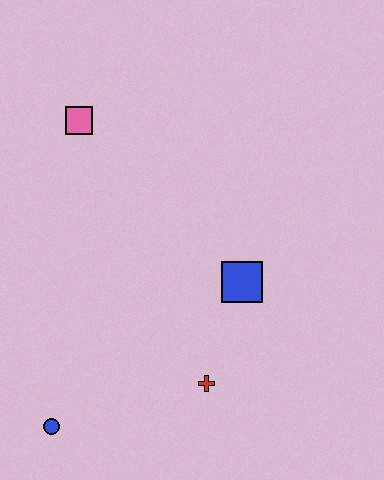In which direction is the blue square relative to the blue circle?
The blue square is to the right of the blue circle.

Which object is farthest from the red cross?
The pink square is farthest from the red cross.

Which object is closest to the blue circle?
The red cross is closest to the blue circle.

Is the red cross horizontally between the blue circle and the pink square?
No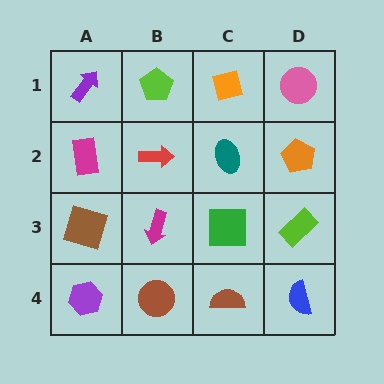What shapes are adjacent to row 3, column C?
A teal ellipse (row 2, column C), a brown semicircle (row 4, column C), a magenta arrow (row 3, column B), a lime rectangle (row 3, column D).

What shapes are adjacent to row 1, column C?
A teal ellipse (row 2, column C), a lime pentagon (row 1, column B), a pink circle (row 1, column D).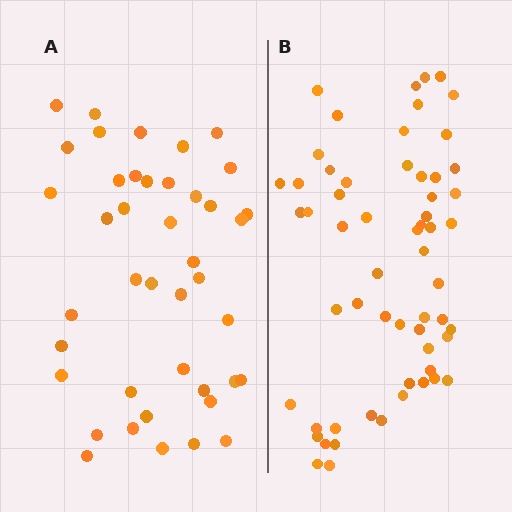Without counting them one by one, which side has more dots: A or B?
Region B (the right region) has more dots.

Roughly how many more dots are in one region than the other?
Region B has approximately 15 more dots than region A.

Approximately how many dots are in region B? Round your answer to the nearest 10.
About 60 dots. (The exact count is 59, which rounds to 60.)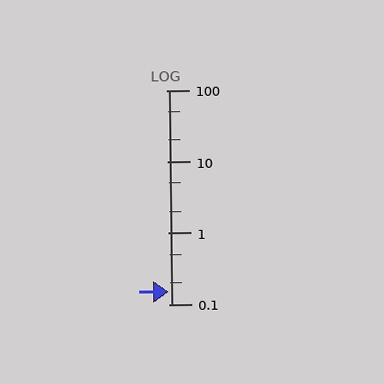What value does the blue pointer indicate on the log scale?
The pointer indicates approximately 0.15.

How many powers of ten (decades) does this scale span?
The scale spans 3 decades, from 0.1 to 100.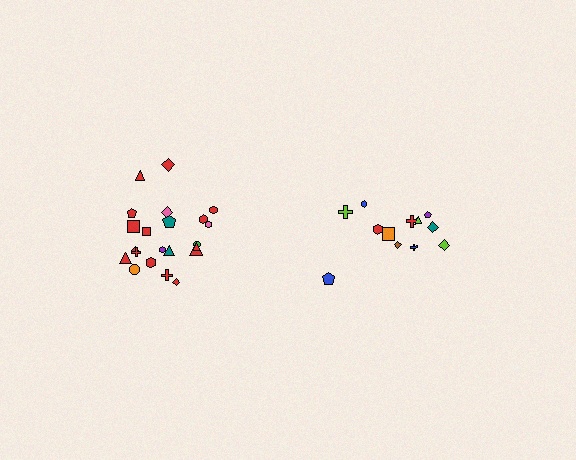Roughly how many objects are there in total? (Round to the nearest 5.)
Roughly 35 objects in total.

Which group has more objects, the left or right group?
The left group.